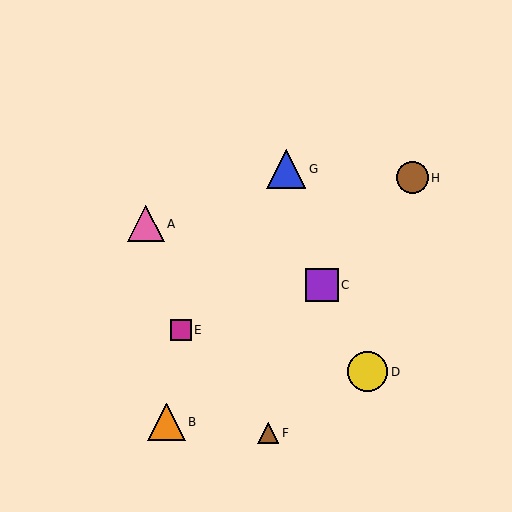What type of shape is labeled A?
Shape A is a pink triangle.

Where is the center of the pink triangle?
The center of the pink triangle is at (146, 224).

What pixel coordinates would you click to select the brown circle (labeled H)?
Click at (412, 178) to select the brown circle H.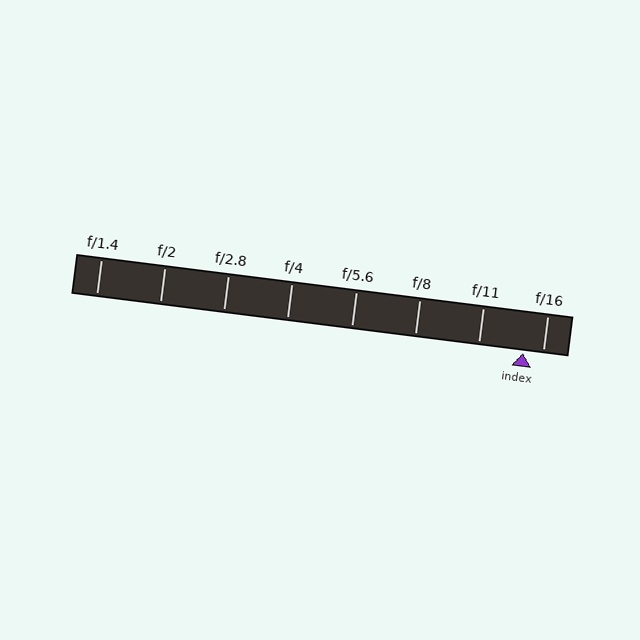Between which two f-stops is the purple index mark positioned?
The index mark is between f/11 and f/16.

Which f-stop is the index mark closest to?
The index mark is closest to f/16.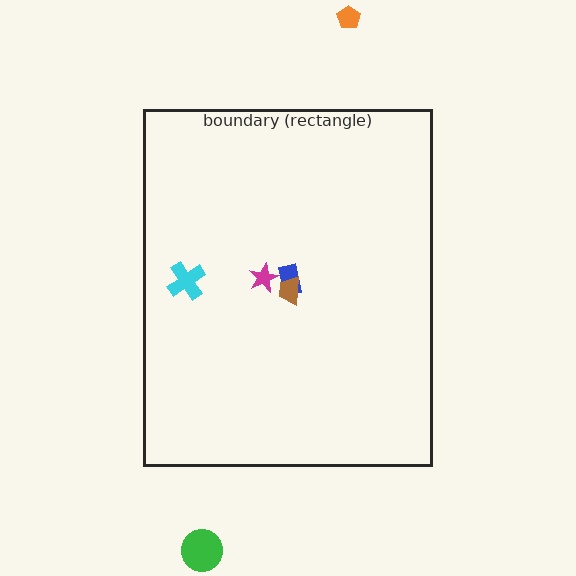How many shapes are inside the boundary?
4 inside, 2 outside.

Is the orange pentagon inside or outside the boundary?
Outside.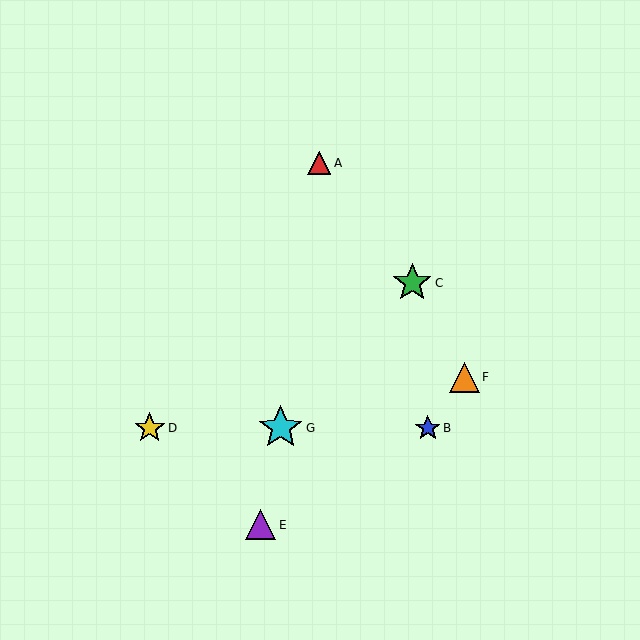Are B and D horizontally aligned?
Yes, both are at y≈428.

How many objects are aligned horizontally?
3 objects (B, D, G) are aligned horizontally.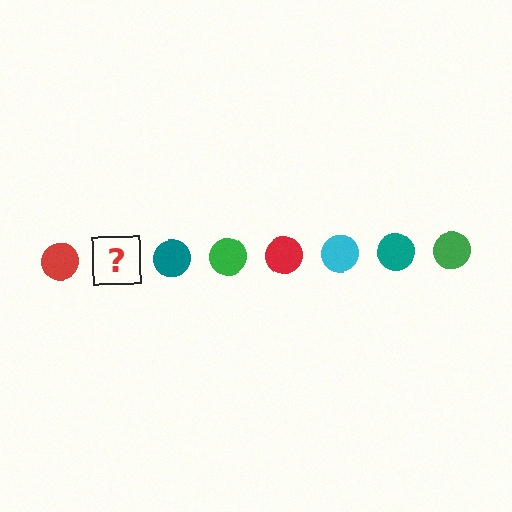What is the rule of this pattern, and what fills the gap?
The rule is that the pattern cycles through red, cyan, teal, green circles. The gap should be filled with a cyan circle.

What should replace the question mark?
The question mark should be replaced with a cyan circle.